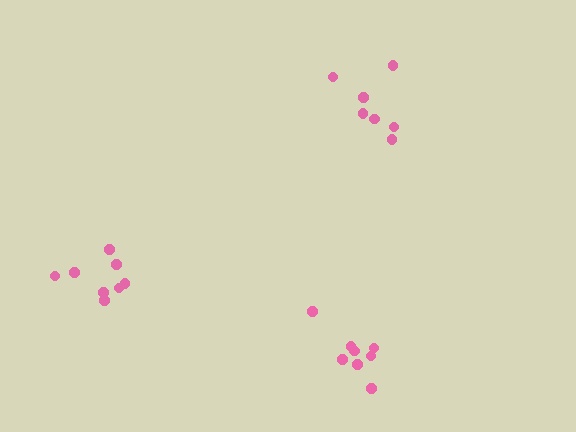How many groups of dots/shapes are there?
There are 3 groups.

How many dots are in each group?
Group 1: 7 dots, Group 2: 8 dots, Group 3: 8 dots (23 total).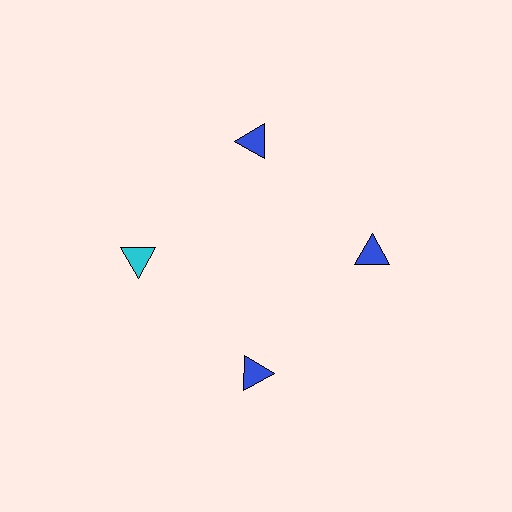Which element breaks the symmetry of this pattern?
The cyan triangle at roughly the 9 o'clock position breaks the symmetry. All other shapes are blue triangles.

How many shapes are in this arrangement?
There are 4 shapes arranged in a ring pattern.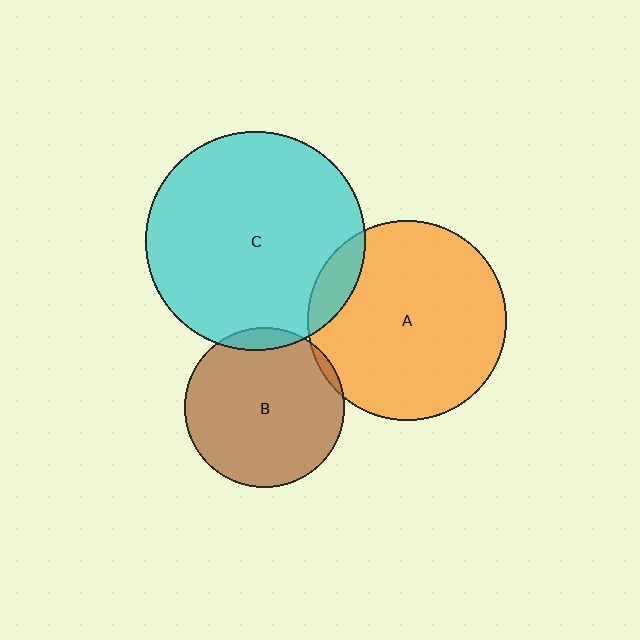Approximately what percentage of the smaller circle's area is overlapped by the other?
Approximately 5%.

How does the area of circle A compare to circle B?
Approximately 1.6 times.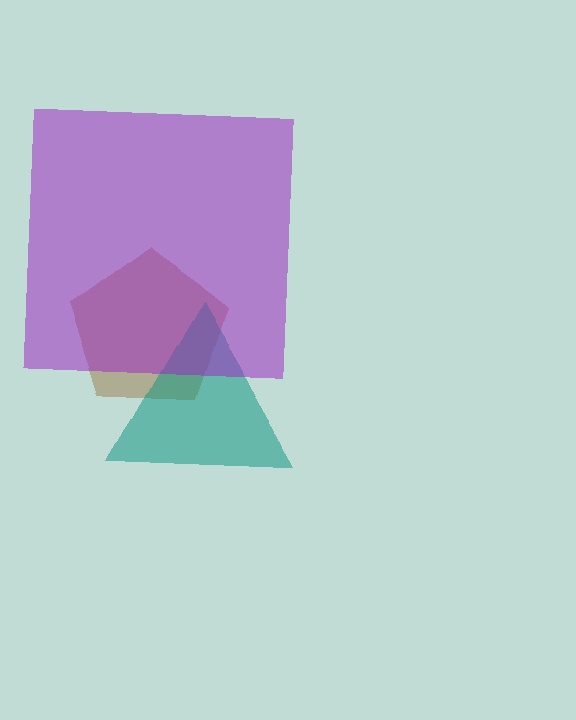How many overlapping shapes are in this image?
There are 3 overlapping shapes in the image.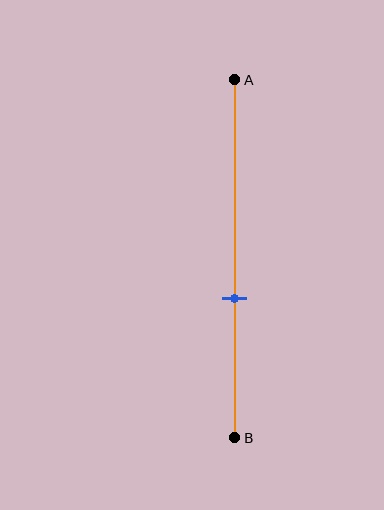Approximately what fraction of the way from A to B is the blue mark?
The blue mark is approximately 60% of the way from A to B.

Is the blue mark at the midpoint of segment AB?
No, the mark is at about 60% from A, not at the 50% midpoint.